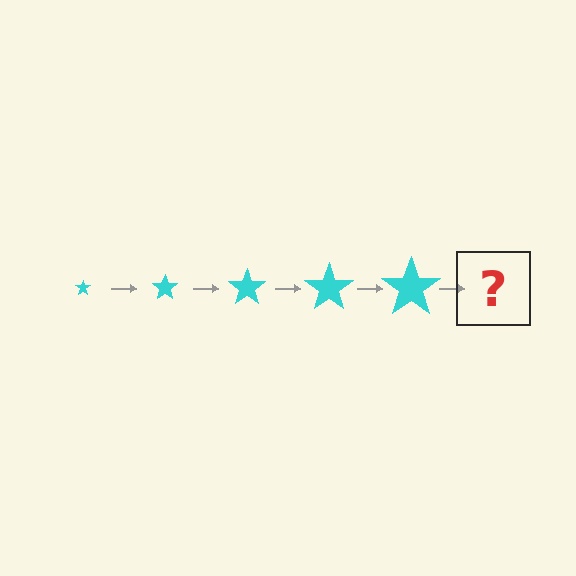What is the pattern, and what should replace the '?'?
The pattern is that the star gets progressively larger each step. The '?' should be a cyan star, larger than the previous one.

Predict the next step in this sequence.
The next step is a cyan star, larger than the previous one.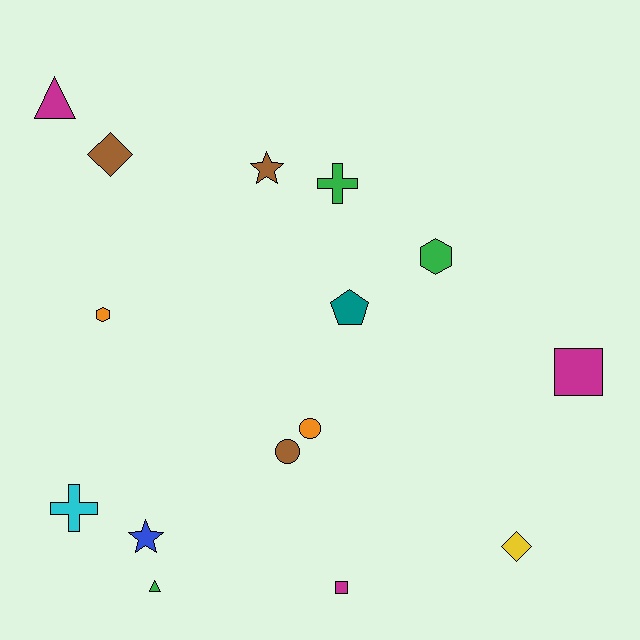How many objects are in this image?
There are 15 objects.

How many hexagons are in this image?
There are 2 hexagons.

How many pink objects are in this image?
There are no pink objects.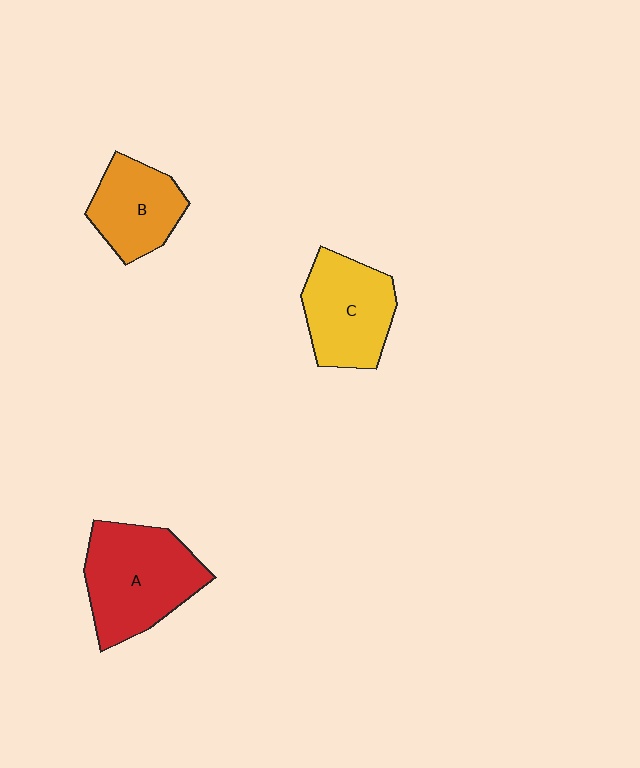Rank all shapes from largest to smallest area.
From largest to smallest: A (red), C (yellow), B (orange).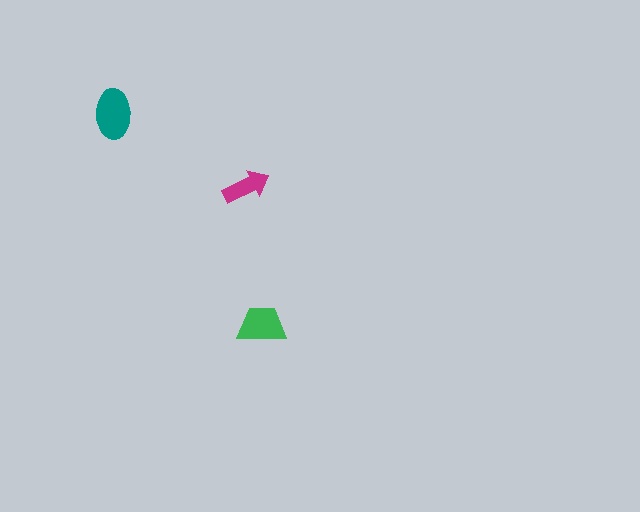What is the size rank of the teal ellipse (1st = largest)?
1st.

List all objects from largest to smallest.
The teal ellipse, the green trapezoid, the magenta arrow.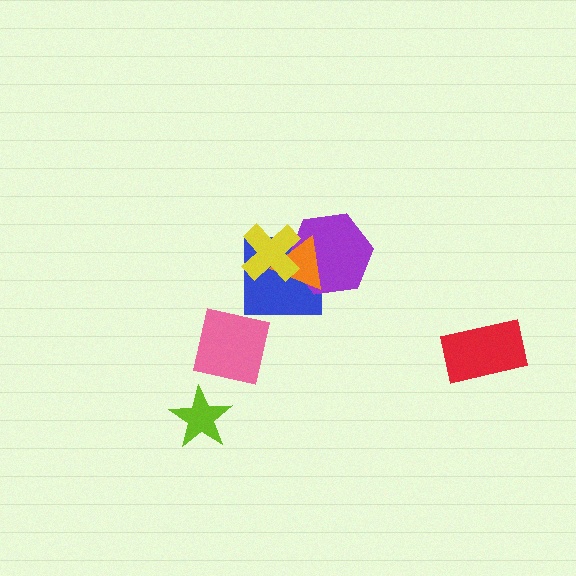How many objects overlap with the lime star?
0 objects overlap with the lime star.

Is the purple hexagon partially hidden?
Yes, it is partially covered by another shape.